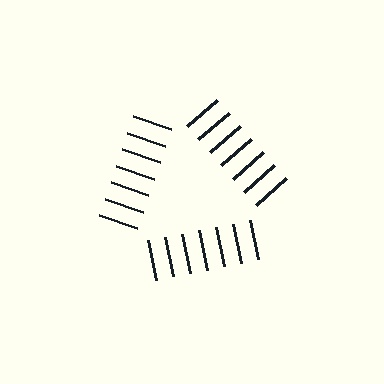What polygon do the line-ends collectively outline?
An illusory triangle — the line segments terminate on its edges but no continuous stroke is drawn.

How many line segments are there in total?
21 — 7 along each of the 3 edges.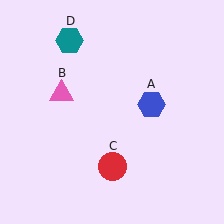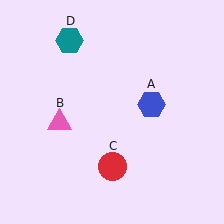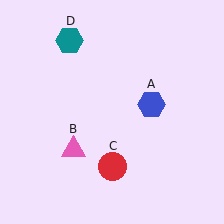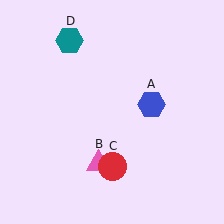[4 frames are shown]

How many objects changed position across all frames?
1 object changed position: pink triangle (object B).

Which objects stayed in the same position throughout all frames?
Blue hexagon (object A) and red circle (object C) and teal hexagon (object D) remained stationary.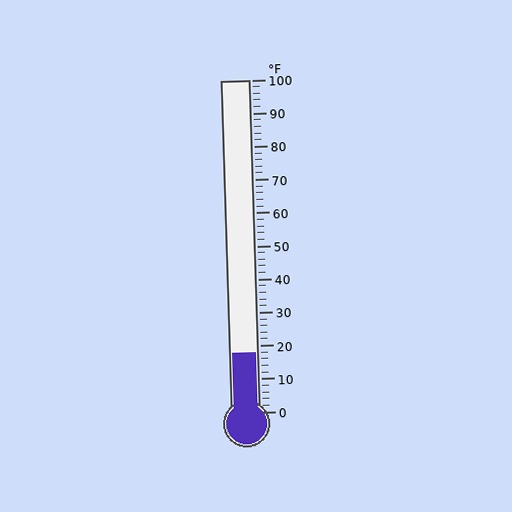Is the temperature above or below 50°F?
The temperature is below 50°F.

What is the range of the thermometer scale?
The thermometer scale ranges from 0°F to 100°F.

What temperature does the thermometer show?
The thermometer shows approximately 18°F.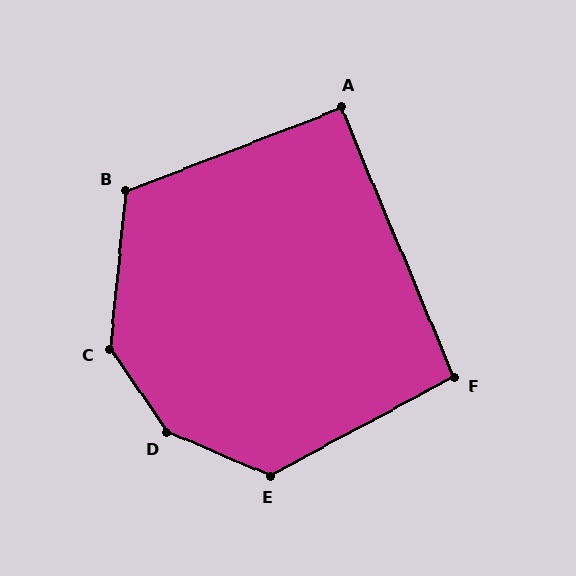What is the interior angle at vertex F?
Approximately 96 degrees (obtuse).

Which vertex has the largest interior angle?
D, at approximately 147 degrees.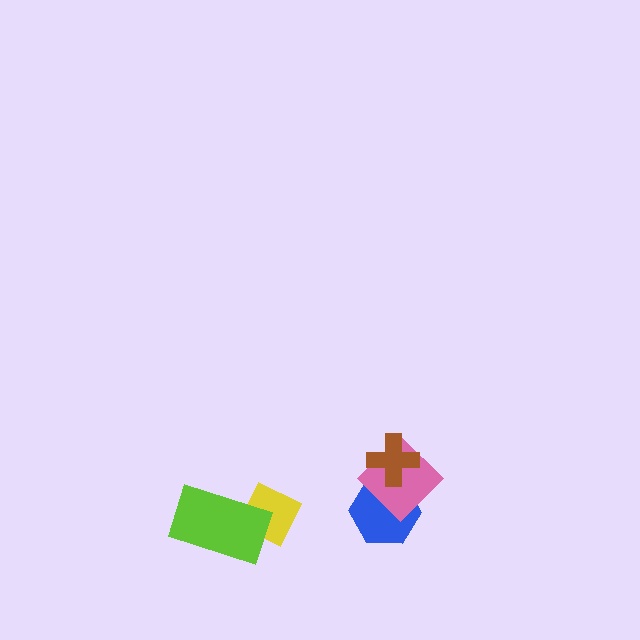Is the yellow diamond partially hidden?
Yes, it is partially covered by another shape.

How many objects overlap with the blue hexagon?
2 objects overlap with the blue hexagon.